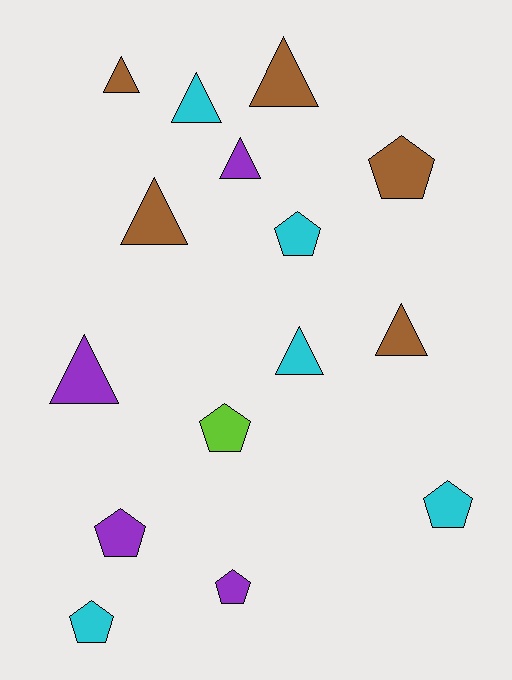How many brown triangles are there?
There are 4 brown triangles.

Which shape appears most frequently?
Triangle, with 8 objects.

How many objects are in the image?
There are 15 objects.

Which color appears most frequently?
Brown, with 5 objects.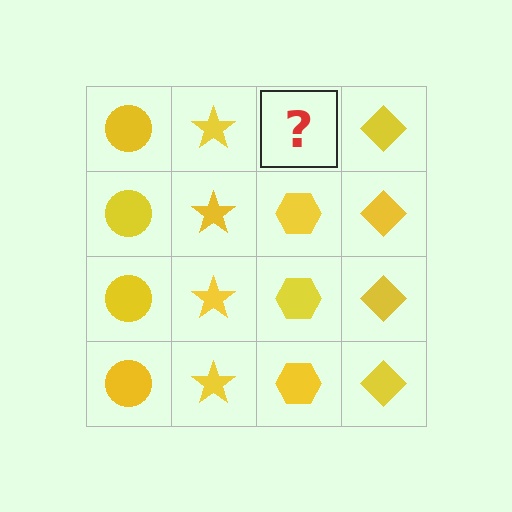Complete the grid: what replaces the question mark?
The question mark should be replaced with a yellow hexagon.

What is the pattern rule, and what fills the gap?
The rule is that each column has a consistent shape. The gap should be filled with a yellow hexagon.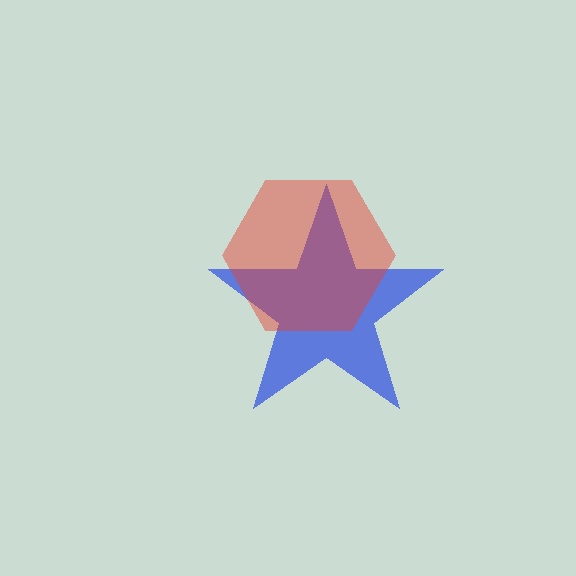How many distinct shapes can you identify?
There are 2 distinct shapes: a blue star, a red hexagon.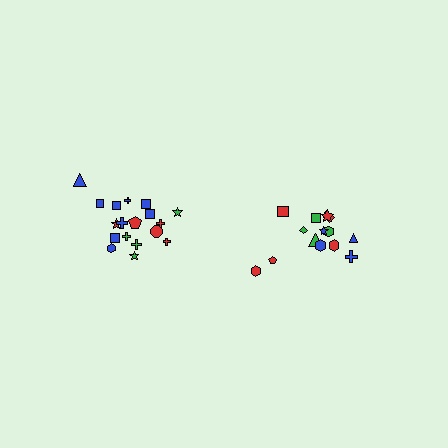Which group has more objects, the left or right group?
The left group.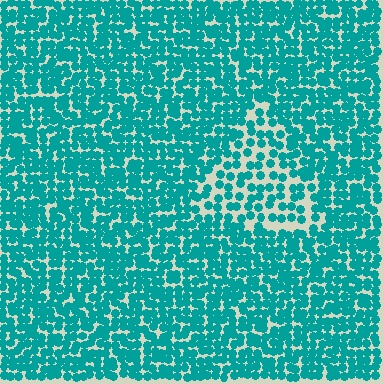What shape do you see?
I see a triangle.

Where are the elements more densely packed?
The elements are more densely packed outside the triangle boundary.